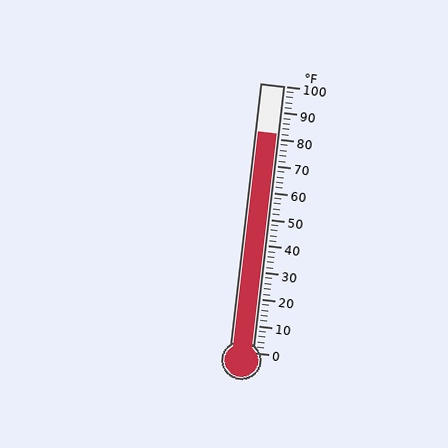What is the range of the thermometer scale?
The thermometer scale ranges from 0°F to 100°F.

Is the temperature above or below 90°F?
The temperature is below 90°F.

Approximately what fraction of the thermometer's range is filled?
The thermometer is filled to approximately 80% of its range.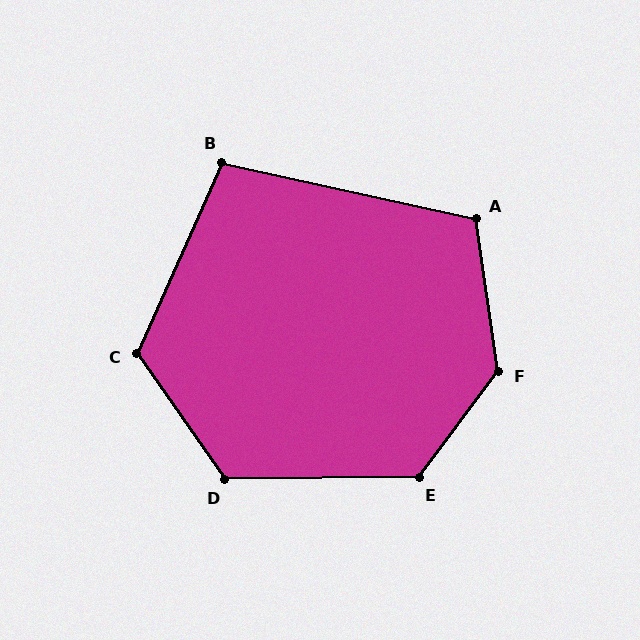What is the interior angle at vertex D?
Approximately 124 degrees (obtuse).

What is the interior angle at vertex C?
Approximately 121 degrees (obtuse).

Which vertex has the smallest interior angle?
B, at approximately 101 degrees.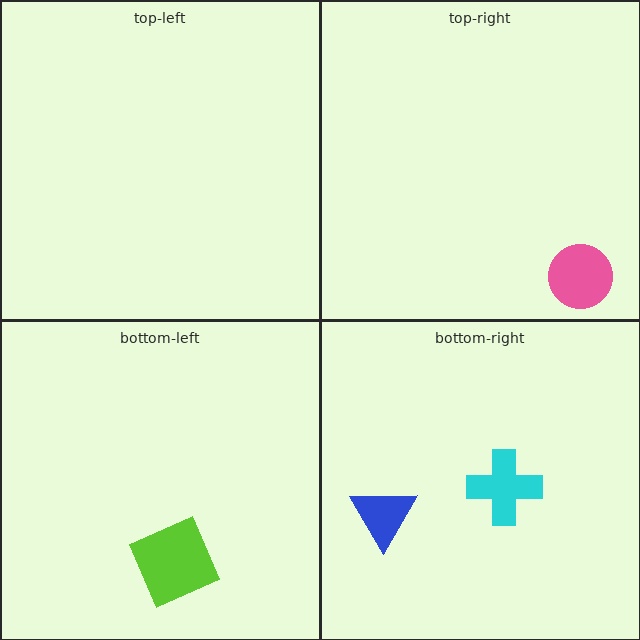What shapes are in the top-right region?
The pink circle.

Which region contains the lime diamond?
The bottom-left region.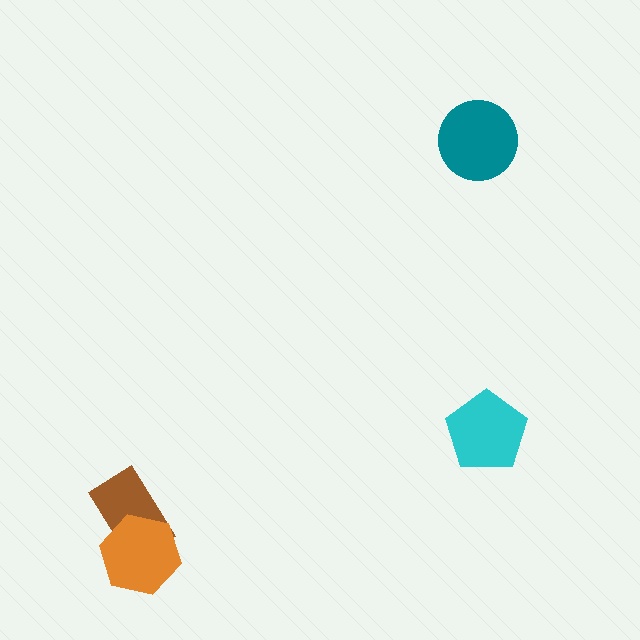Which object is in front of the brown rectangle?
The orange hexagon is in front of the brown rectangle.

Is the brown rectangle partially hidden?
Yes, it is partially covered by another shape.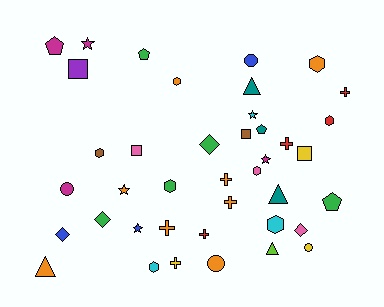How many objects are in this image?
There are 40 objects.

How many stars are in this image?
There are 5 stars.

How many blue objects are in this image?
There are 3 blue objects.